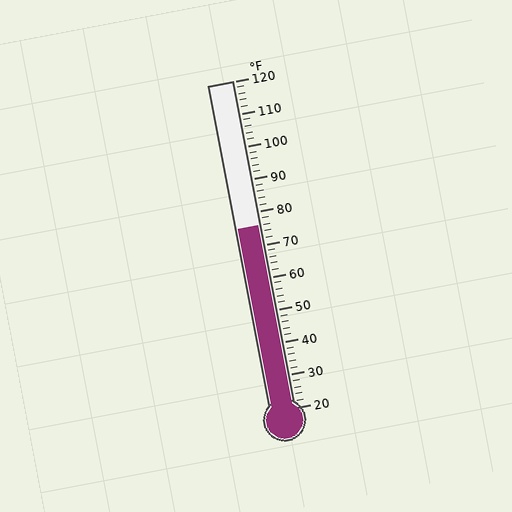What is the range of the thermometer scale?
The thermometer scale ranges from 20°F to 120°F.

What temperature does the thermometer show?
The thermometer shows approximately 76°F.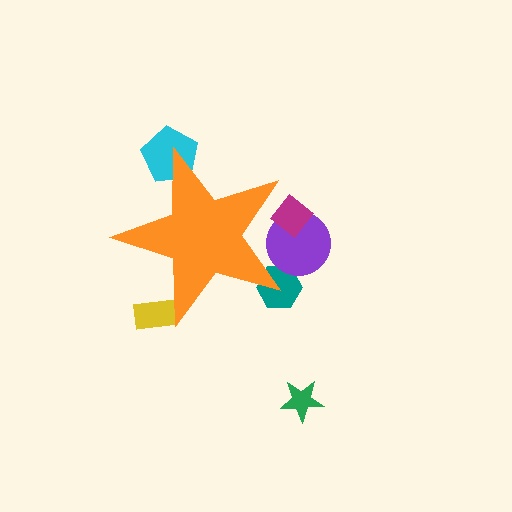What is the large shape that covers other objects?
An orange star.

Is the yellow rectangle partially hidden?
Yes, the yellow rectangle is partially hidden behind the orange star.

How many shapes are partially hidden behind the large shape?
5 shapes are partially hidden.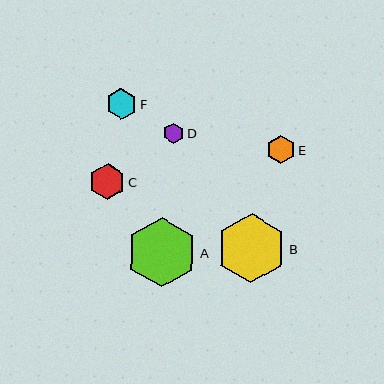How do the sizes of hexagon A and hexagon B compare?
Hexagon A and hexagon B are approximately the same size.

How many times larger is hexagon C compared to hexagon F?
Hexagon C is approximately 1.2 times the size of hexagon F.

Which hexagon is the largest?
Hexagon A is the largest with a size of approximately 70 pixels.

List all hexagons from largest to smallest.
From largest to smallest: A, B, C, F, E, D.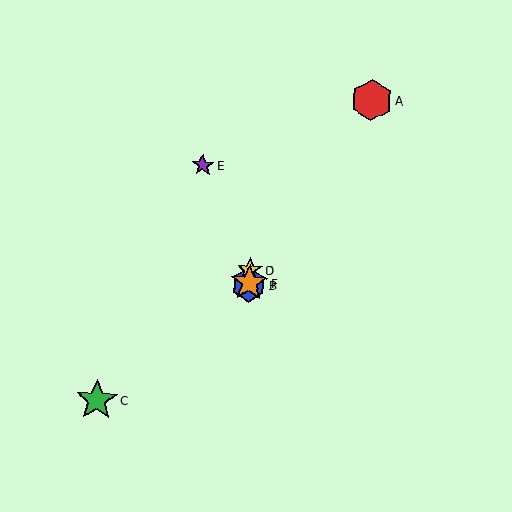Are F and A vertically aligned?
No, F is at x≈249 and A is at x≈372.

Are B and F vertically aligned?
Yes, both are at x≈249.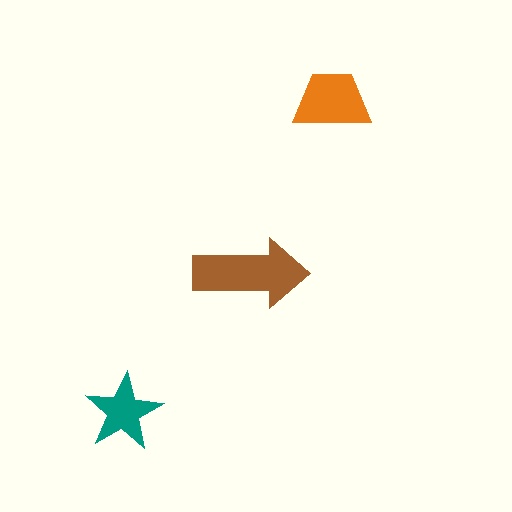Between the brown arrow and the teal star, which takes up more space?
The brown arrow.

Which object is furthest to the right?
The orange trapezoid is rightmost.